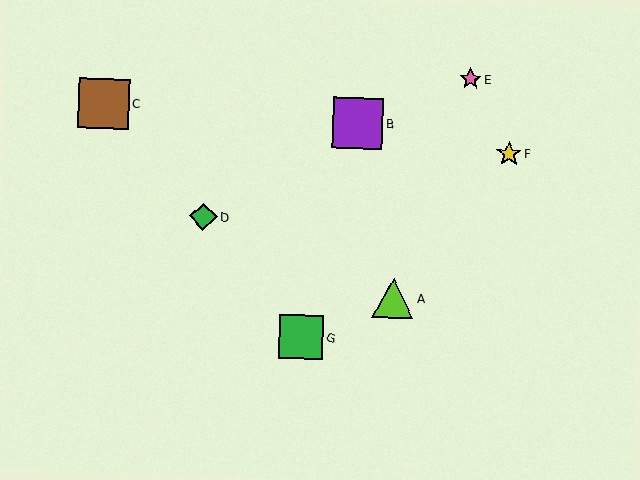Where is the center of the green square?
The center of the green square is at (301, 337).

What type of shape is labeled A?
Shape A is a lime triangle.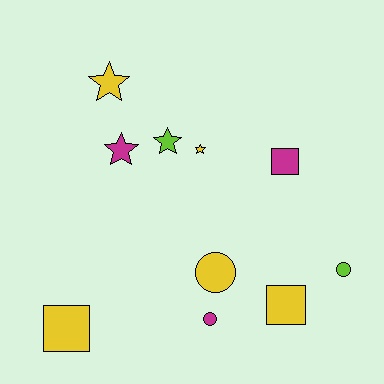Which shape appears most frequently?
Star, with 4 objects.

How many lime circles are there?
There is 1 lime circle.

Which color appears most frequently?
Yellow, with 5 objects.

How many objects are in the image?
There are 10 objects.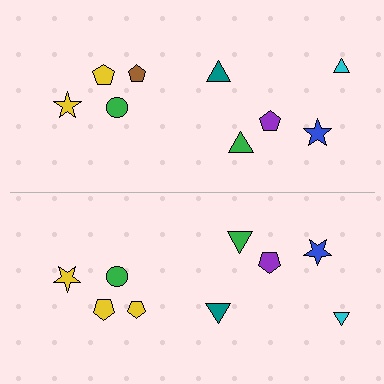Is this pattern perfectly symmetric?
No, the pattern is not perfectly symmetric. The yellow pentagon on the bottom side breaks the symmetry — its mirror counterpart is brown.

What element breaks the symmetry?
The yellow pentagon on the bottom side breaks the symmetry — its mirror counterpart is brown.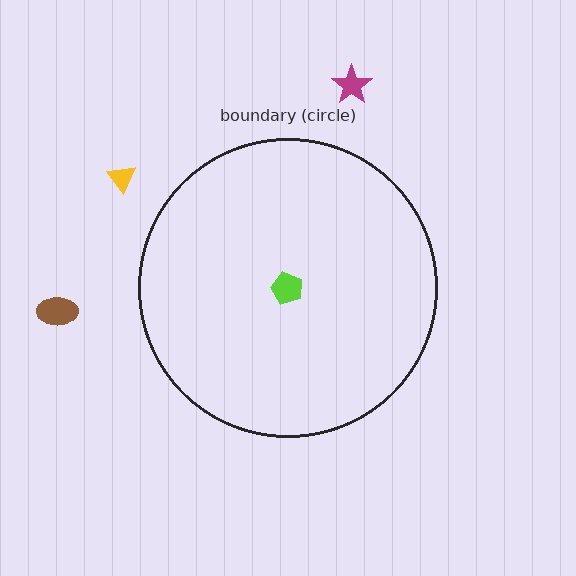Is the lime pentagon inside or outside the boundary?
Inside.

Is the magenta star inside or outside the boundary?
Outside.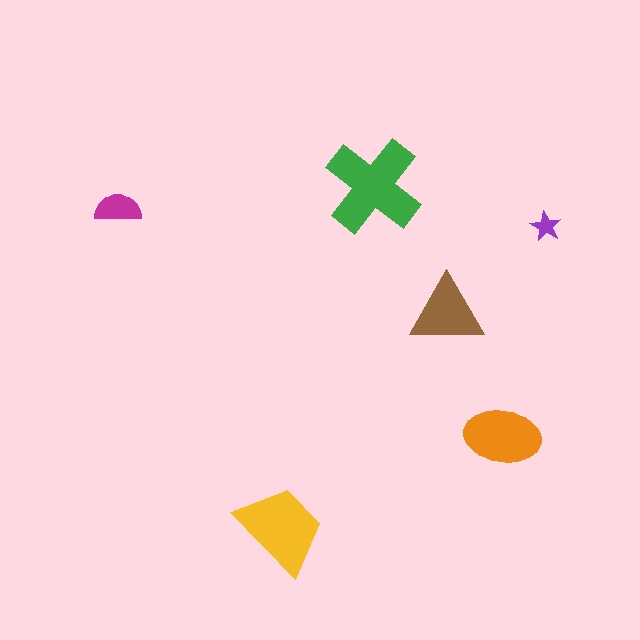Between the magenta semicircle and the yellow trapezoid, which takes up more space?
The yellow trapezoid.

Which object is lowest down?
The yellow trapezoid is bottommost.